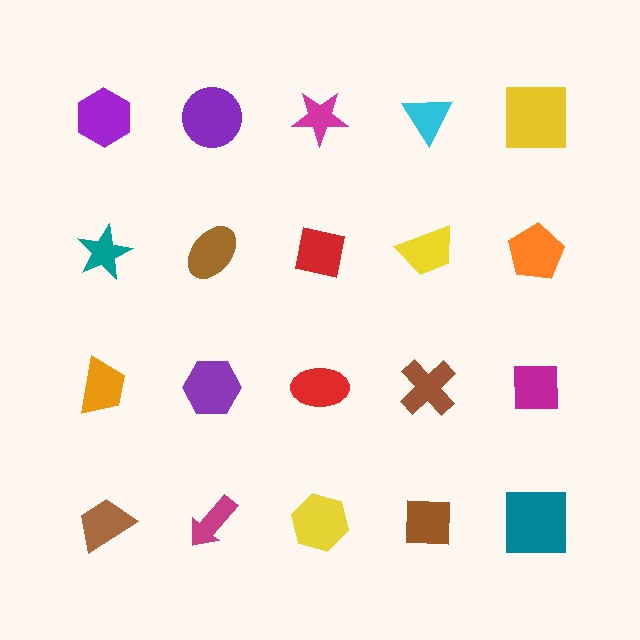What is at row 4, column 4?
A brown square.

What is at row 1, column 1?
A purple hexagon.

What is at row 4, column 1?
A brown trapezoid.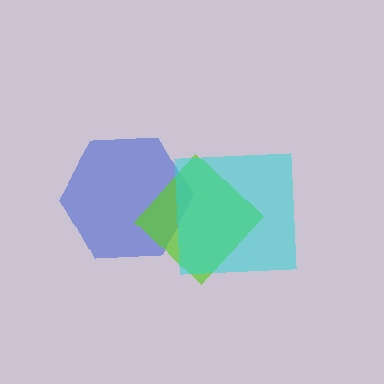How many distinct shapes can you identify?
There are 3 distinct shapes: a blue hexagon, a lime diamond, a cyan square.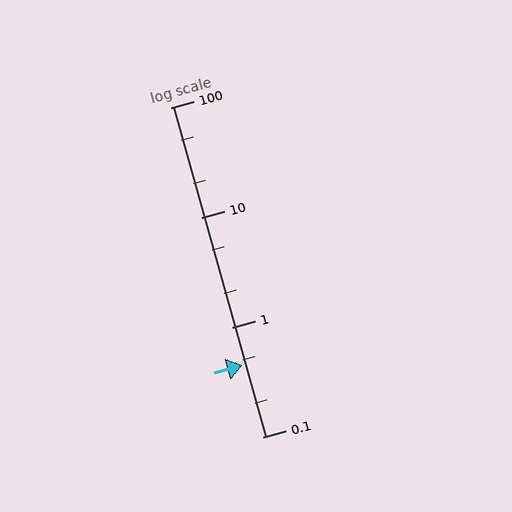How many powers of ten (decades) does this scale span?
The scale spans 3 decades, from 0.1 to 100.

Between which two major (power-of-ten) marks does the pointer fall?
The pointer is between 0.1 and 1.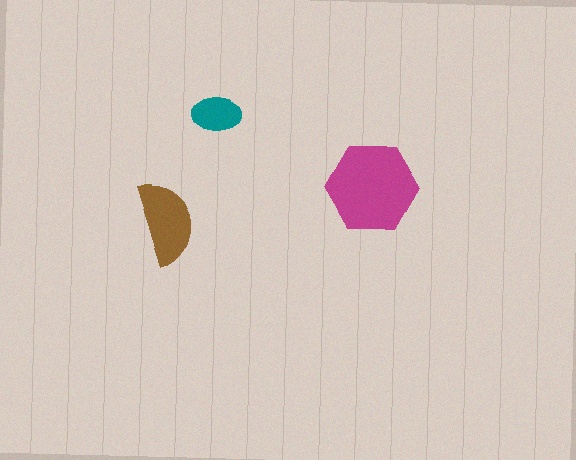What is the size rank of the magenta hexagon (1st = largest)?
1st.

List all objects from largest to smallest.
The magenta hexagon, the brown semicircle, the teal ellipse.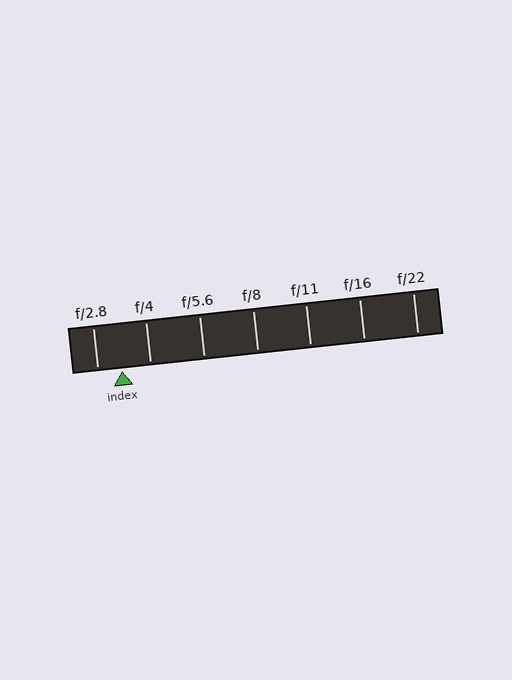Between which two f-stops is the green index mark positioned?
The index mark is between f/2.8 and f/4.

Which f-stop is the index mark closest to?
The index mark is closest to f/2.8.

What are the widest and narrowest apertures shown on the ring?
The widest aperture shown is f/2.8 and the narrowest is f/22.